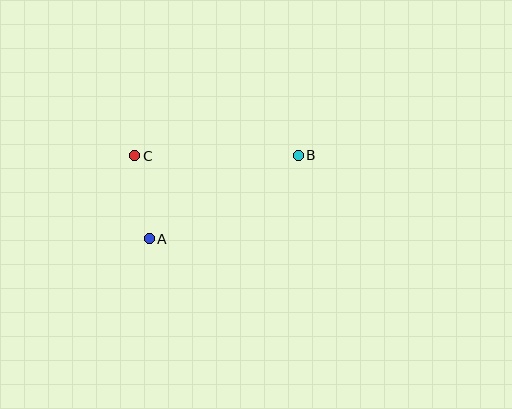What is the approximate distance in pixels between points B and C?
The distance between B and C is approximately 164 pixels.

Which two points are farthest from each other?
Points A and B are farthest from each other.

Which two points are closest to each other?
Points A and C are closest to each other.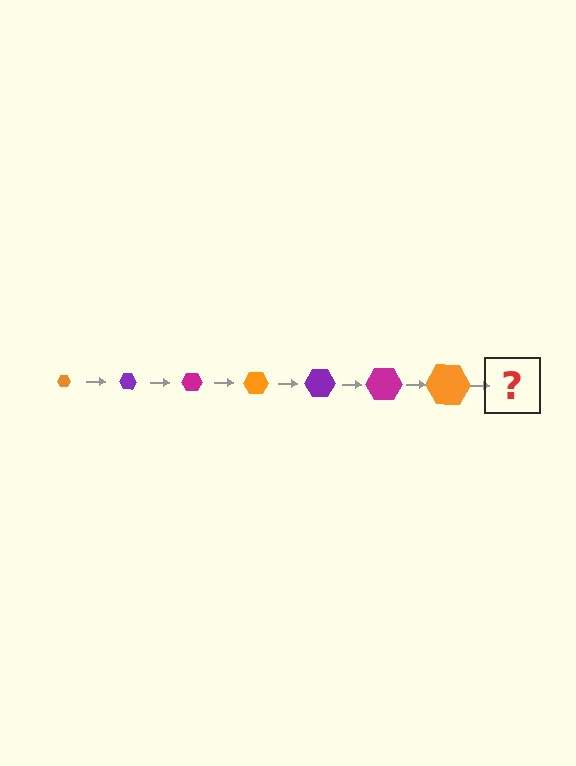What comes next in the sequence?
The next element should be a purple hexagon, larger than the previous one.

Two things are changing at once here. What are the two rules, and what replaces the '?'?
The two rules are that the hexagon grows larger each step and the color cycles through orange, purple, and magenta. The '?' should be a purple hexagon, larger than the previous one.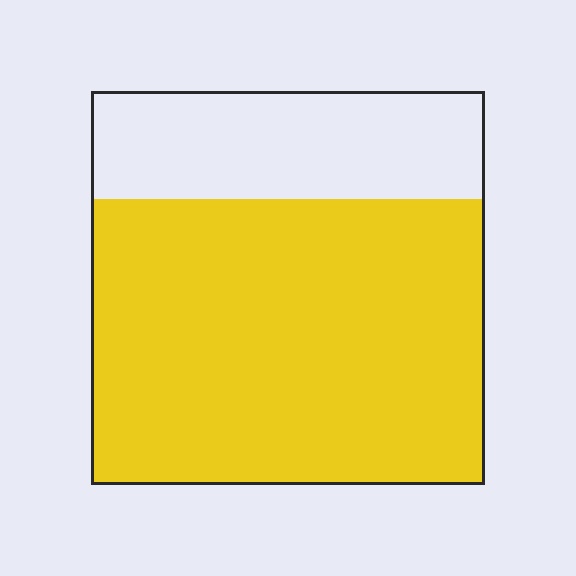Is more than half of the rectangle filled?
Yes.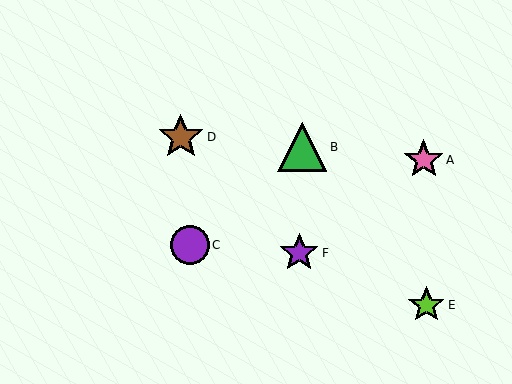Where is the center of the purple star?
The center of the purple star is at (299, 253).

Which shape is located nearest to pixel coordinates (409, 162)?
The pink star (labeled A) at (424, 160) is nearest to that location.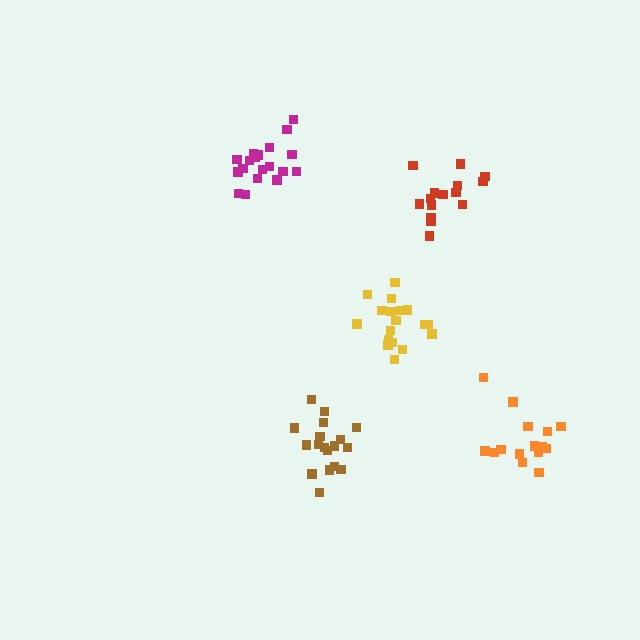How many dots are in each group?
Group 1: 19 dots, Group 2: 15 dots, Group 3: 16 dots, Group 4: 18 dots, Group 5: 18 dots (86 total).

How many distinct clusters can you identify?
There are 5 distinct clusters.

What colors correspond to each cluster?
The clusters are colored: magenta, red, orange, yellow, brown.